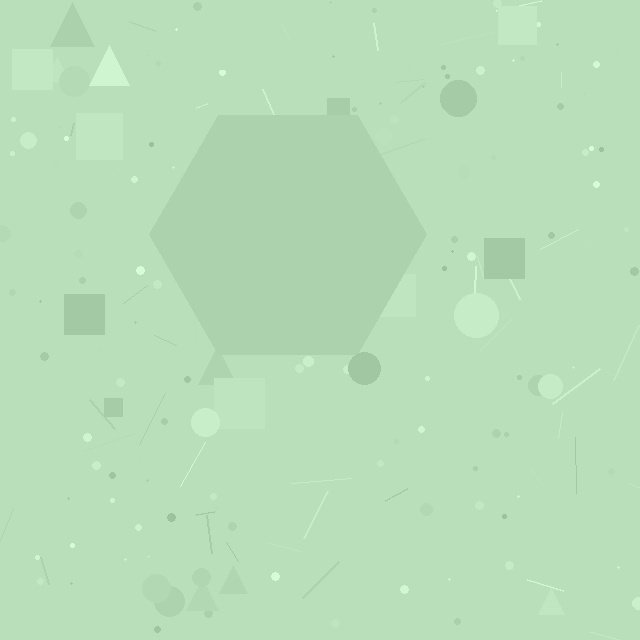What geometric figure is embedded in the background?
A hexagon is embedded in the background.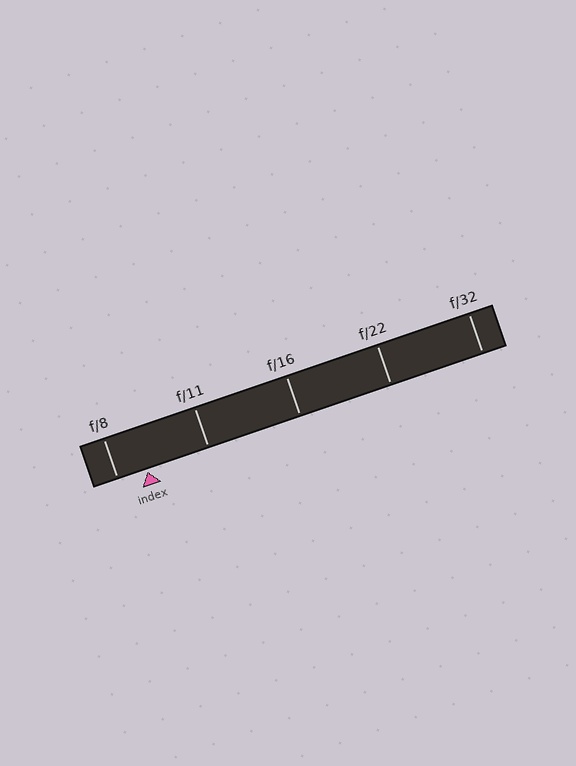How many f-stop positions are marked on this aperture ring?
There are 5 f-stop positions marked.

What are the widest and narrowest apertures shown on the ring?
The widest aperture shown is f/8 and the narrowest is f/32.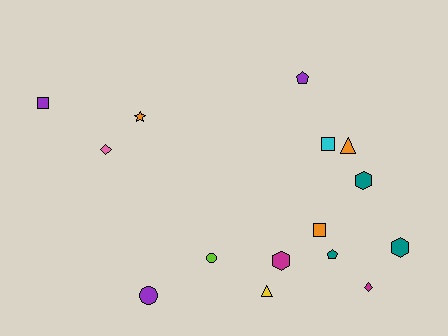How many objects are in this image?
There are 15 objects.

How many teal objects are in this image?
There are 3 teal objects.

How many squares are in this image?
There are 3 squares.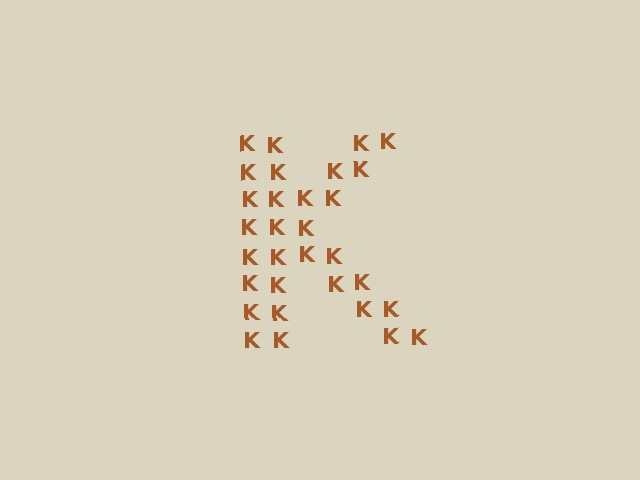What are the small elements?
The small elements are letter K's.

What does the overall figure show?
The overall figure shows the letter K.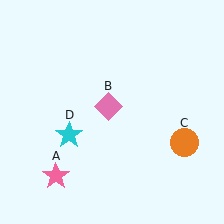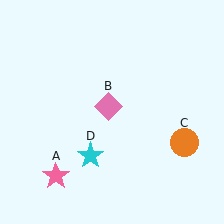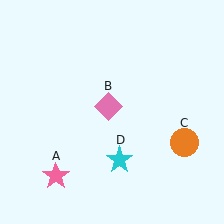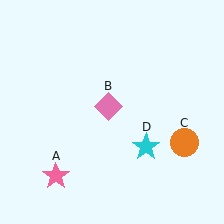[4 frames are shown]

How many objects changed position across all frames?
1 object changed position: cyan star (object D).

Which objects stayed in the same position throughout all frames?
Pink star (object A) and pink diamond (object B) and orange circle (object C) remained stationary.